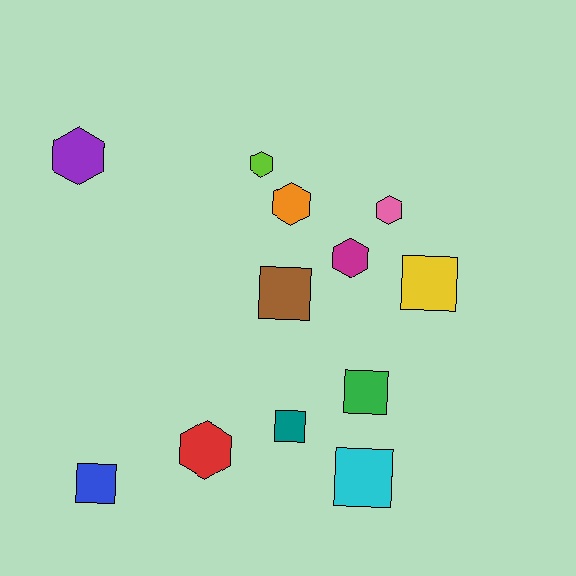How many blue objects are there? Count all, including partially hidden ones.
There is 1 blue object.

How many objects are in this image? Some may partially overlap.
There are 12 objects.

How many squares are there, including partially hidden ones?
There are 6 squares.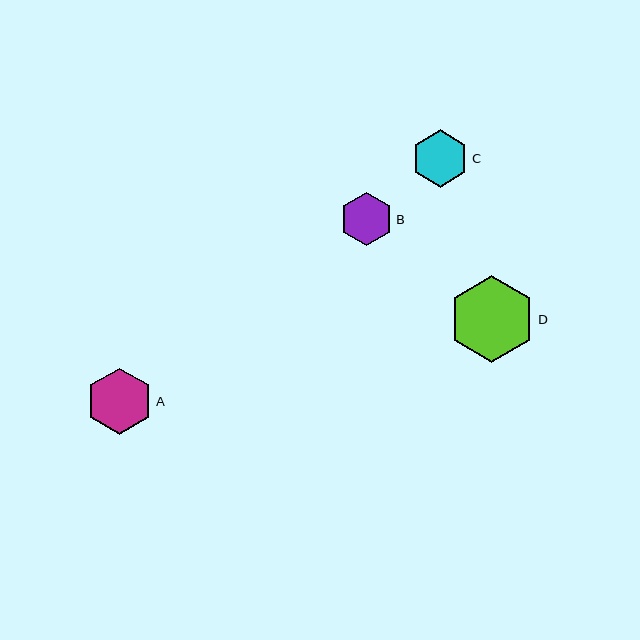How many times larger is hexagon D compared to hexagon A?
Hexagon D is approximately 1.3 times the size of hexagon A.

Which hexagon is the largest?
Hexagon D is the largest with a size of approximately 86 pixels.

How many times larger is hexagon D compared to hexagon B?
Hexagon D is approximately 1.6 times the size of hexagon B.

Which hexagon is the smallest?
Hexagon B is the smallest with a size of approximately 54 pixels.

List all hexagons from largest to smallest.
From largest to smallest: D, A, C, B.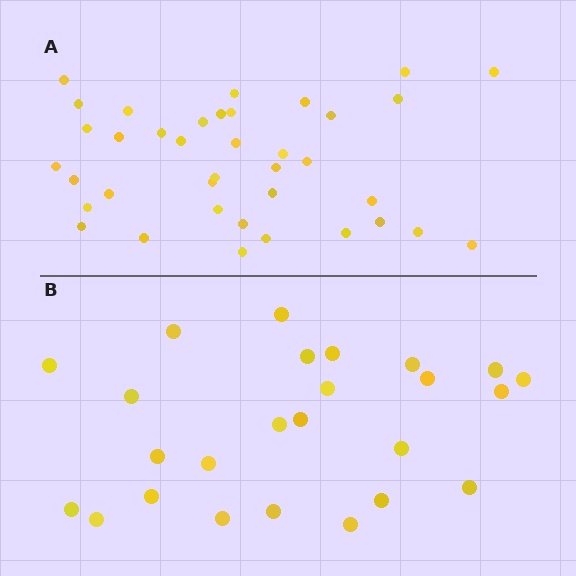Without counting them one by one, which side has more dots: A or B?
Region A (the top region) has more dots.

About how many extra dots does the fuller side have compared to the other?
Region A has approximately 15 more dots than region B.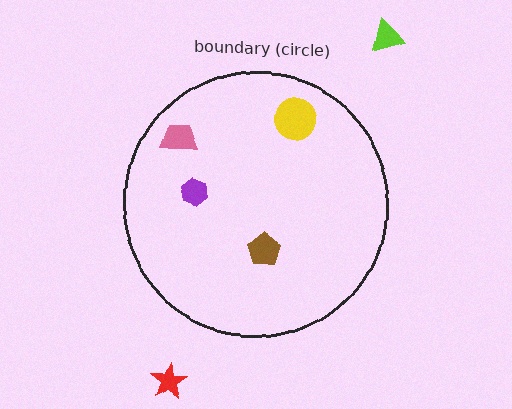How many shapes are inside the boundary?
4 inside, 2 outside.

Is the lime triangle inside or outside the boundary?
Outside.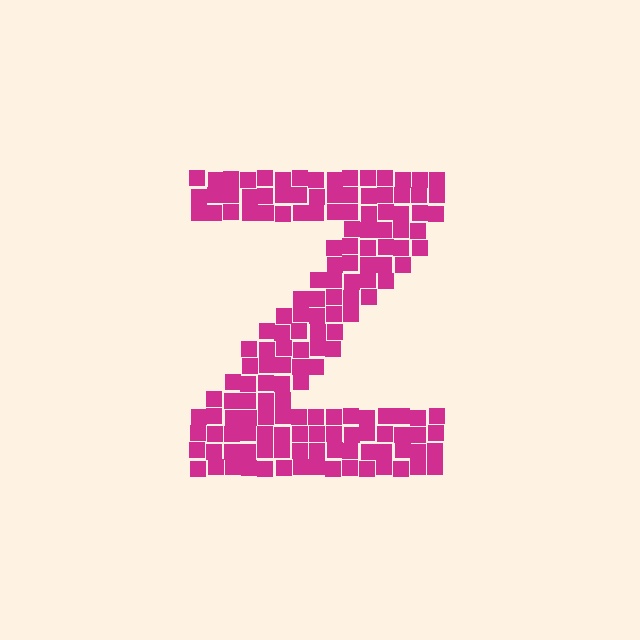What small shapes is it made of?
It is made of small squares.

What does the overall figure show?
The overall figure shows the letter Z.